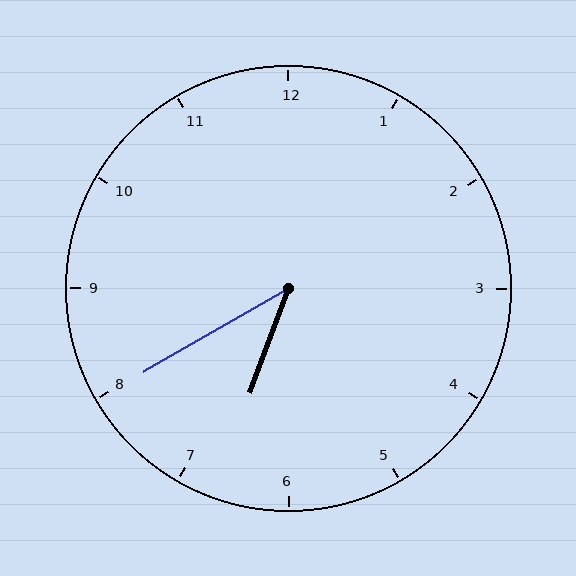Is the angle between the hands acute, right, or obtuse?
It is acute.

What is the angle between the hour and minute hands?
Approximately 40 degrees.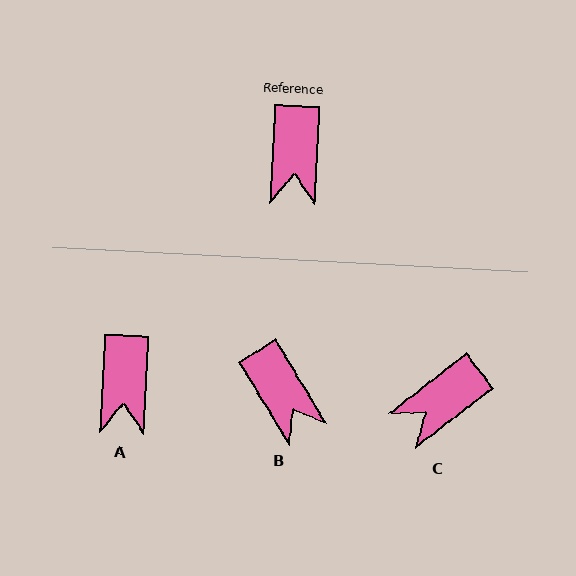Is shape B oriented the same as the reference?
No, it is off by about 34 degrees.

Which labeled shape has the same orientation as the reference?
A.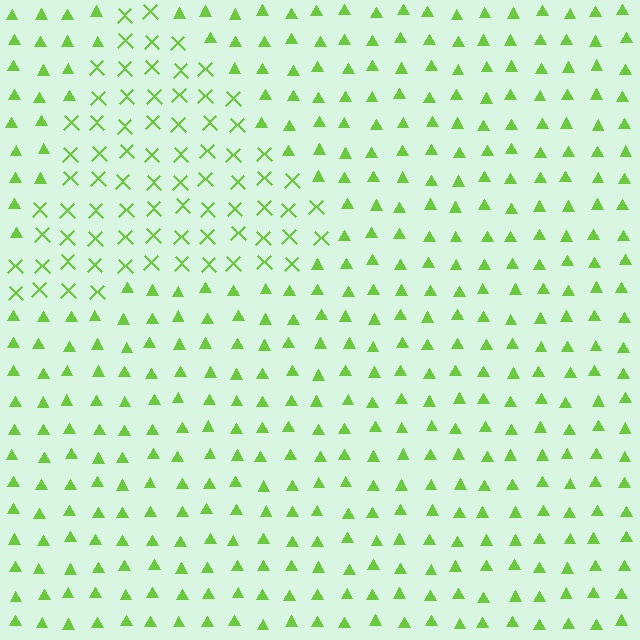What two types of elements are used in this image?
The image uses X marks inside the triangle region and triangles outside it.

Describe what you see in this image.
The image is filled with small lime elements arranged in a uniform grid. A triangle-shaped region contains X marks, while the surrounding area contains triangles. The boundary is defined purely by the change in element shape.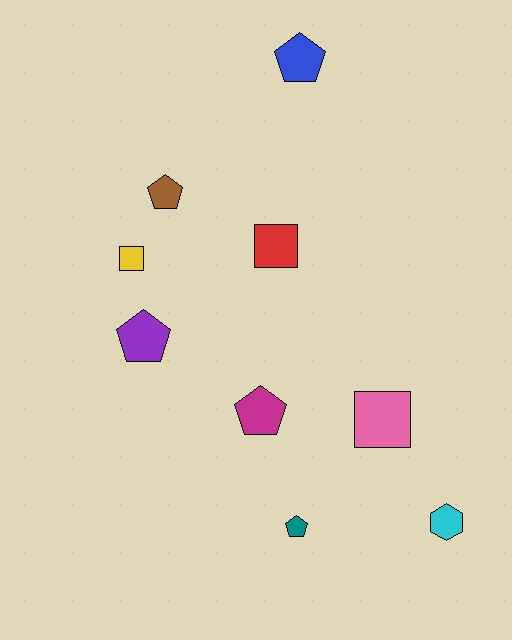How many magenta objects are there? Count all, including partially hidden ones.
There is 1 magenta object.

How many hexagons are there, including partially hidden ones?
There is 1 hexagon.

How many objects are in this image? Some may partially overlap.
There are 9 objects.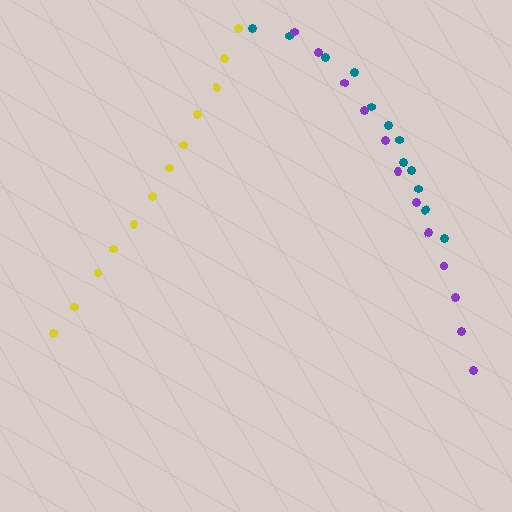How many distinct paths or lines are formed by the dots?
There are 3 distinct paths.